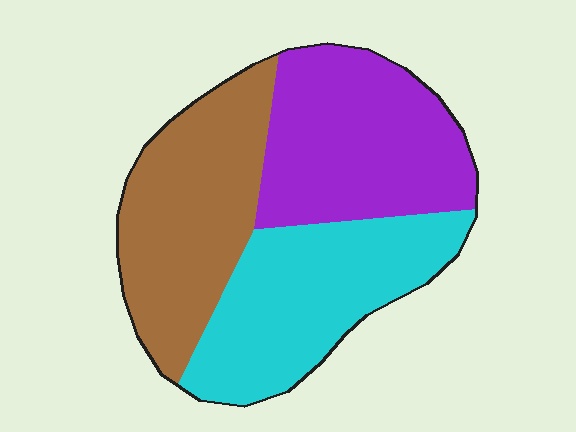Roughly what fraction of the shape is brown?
Brown takes up about one third (1/3) of the shape.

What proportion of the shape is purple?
Purple covers roughly 35% of the shape.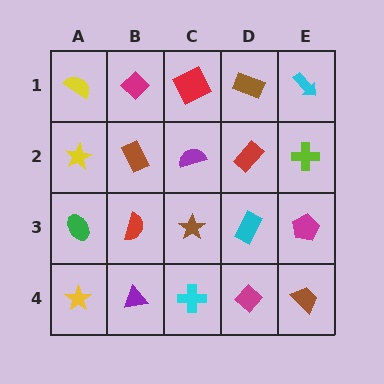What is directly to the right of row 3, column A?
A red semicircle.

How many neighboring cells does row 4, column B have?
3.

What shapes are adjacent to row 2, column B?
A magenta diamond (row 1, column B), a red semicircle (row 3, column B), a yellow star (row 2, column A), a purple semicircle (row 2, column C).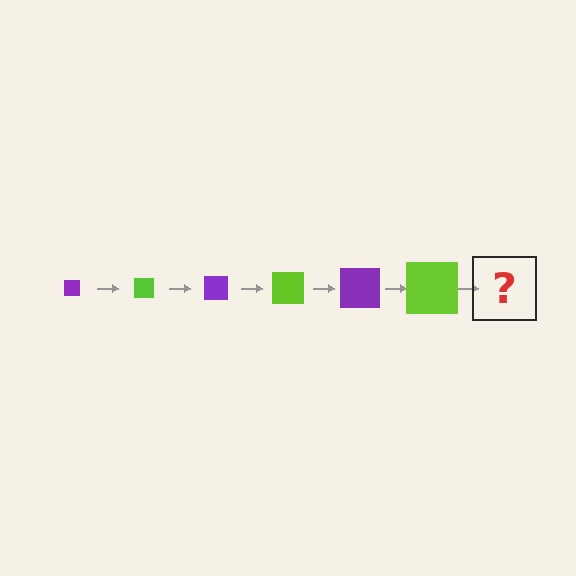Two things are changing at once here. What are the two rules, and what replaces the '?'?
The two rules are that the square grows larger each step and the color cycles through purple and lime. The '?' should be a purple square, larger than the previous one.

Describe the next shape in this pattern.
It should be a purple square, larger than the previous one.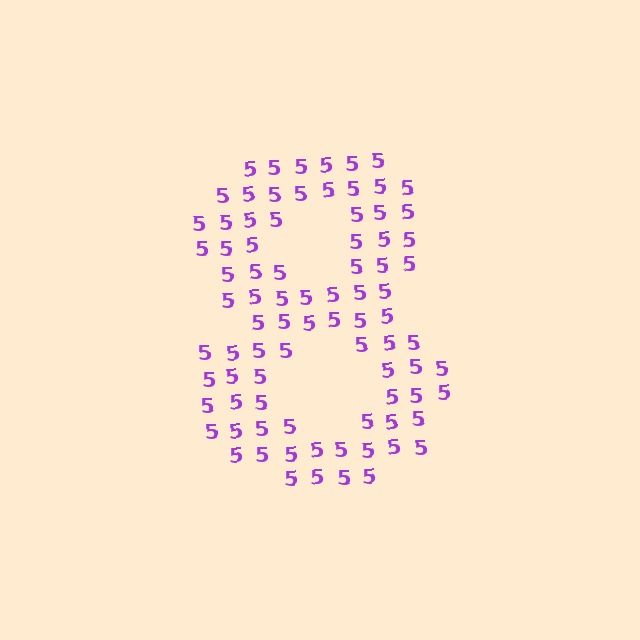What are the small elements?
The small elements are digit 5's.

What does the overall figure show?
The overall figure shows the digit 8.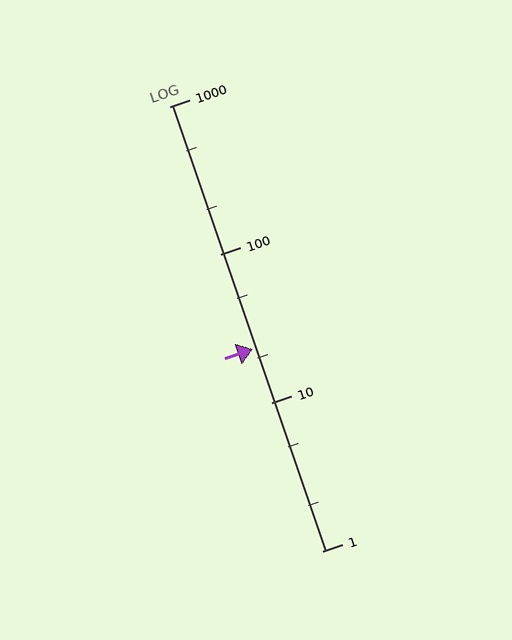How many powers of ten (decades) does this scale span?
The scale spans 3 decades, from 1 to 1000.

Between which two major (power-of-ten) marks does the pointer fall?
The pointer is between 10 and 100.